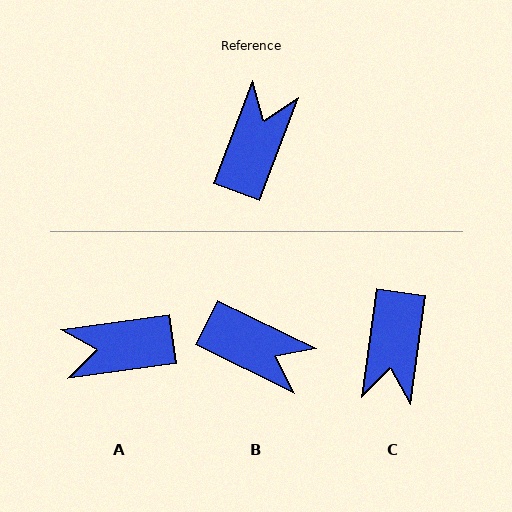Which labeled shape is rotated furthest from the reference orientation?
C, about 167 degrees away.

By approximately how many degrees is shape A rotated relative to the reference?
Approximately 118 degrees counter-clockwise.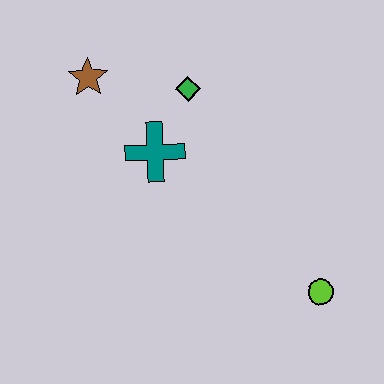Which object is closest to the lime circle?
The teal cross is closest to the lime circle.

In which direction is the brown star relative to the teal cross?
The brown star is above the teal cross.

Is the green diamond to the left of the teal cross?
No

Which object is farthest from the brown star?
The lime circle is farthest from the brown star.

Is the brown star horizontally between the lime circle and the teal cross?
No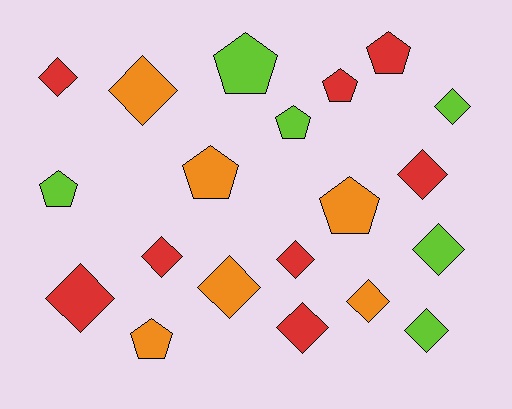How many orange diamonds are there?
There are 3 orange diamonds.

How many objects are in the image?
There are 20 objects.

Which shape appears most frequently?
Diamond, with 12 objects.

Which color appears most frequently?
Red, with 8 objects.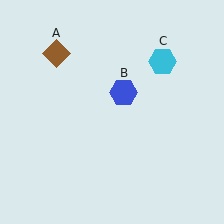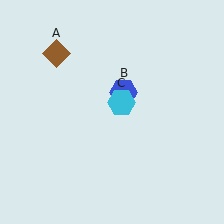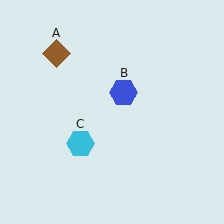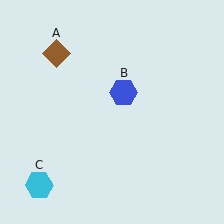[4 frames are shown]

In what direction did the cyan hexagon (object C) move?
The cyan hexagon (object C) moved down and to the left.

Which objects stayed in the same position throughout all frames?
Brown diamond (object A) and blue hexagon (object B) remained stationary.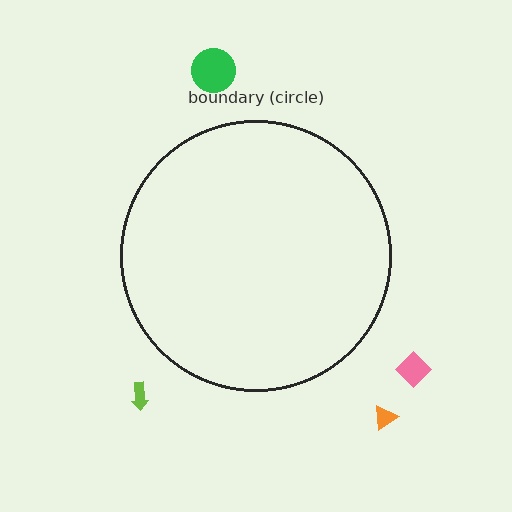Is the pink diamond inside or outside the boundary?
Outside.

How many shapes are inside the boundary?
0 inside, 4 outside.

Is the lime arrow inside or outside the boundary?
Outside.